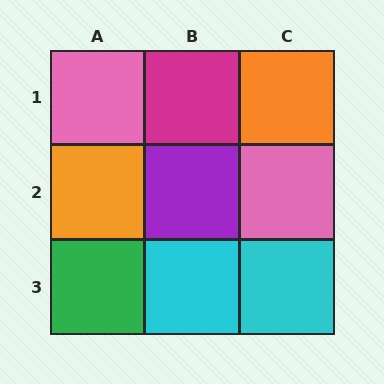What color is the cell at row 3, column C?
Cyan.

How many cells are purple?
1 cell is purple.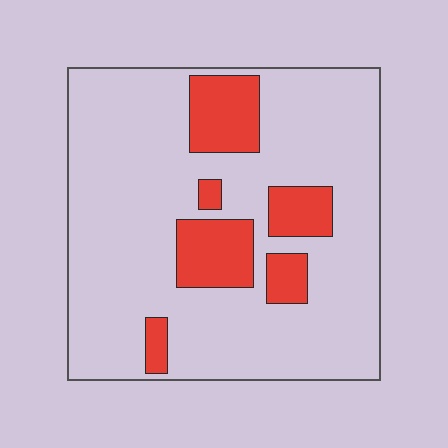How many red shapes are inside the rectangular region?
6.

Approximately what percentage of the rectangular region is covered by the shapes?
Approximately 20%.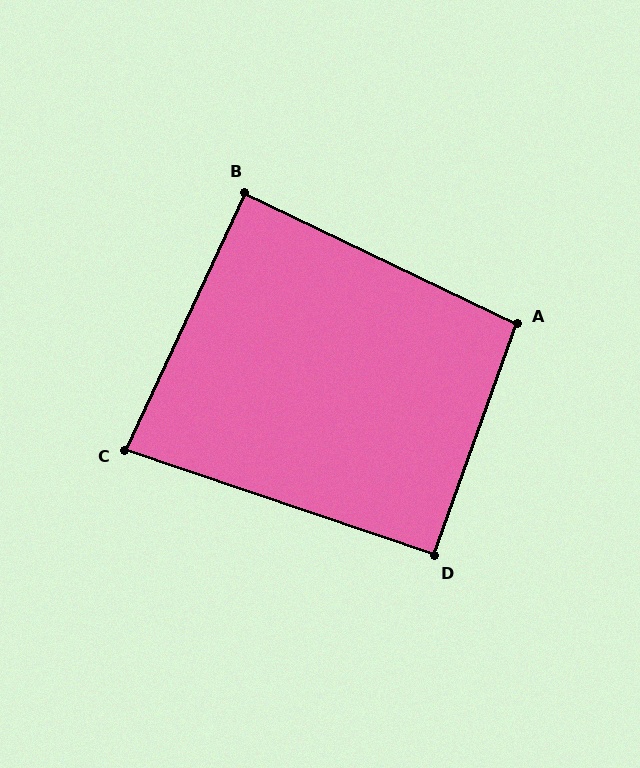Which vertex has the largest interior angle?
A, at approximately 96 degrees.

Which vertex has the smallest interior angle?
C, at approximately 84 degrees.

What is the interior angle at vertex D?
Approximately 91 degrees (approximately right).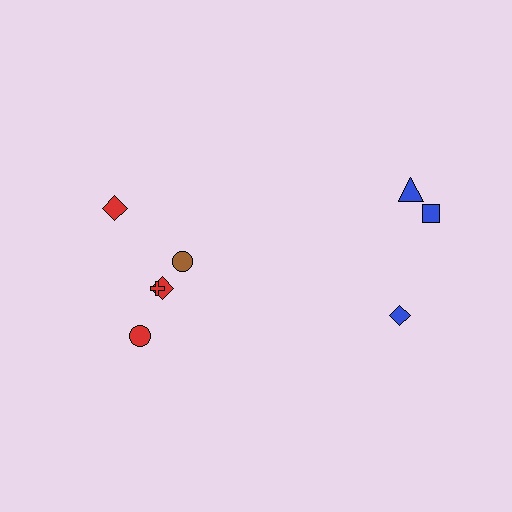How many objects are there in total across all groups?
There are 8 objects.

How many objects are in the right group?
There are 3 objects.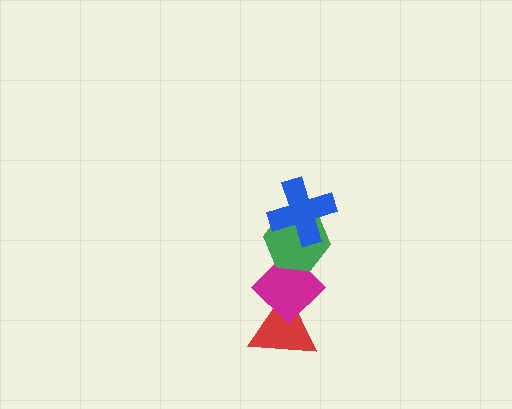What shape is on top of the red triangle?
The magenta diamond is on top of the red triangle.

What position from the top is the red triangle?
The red triangle is 4th from the top.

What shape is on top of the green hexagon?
The blue cross is on top of the green hexagon.